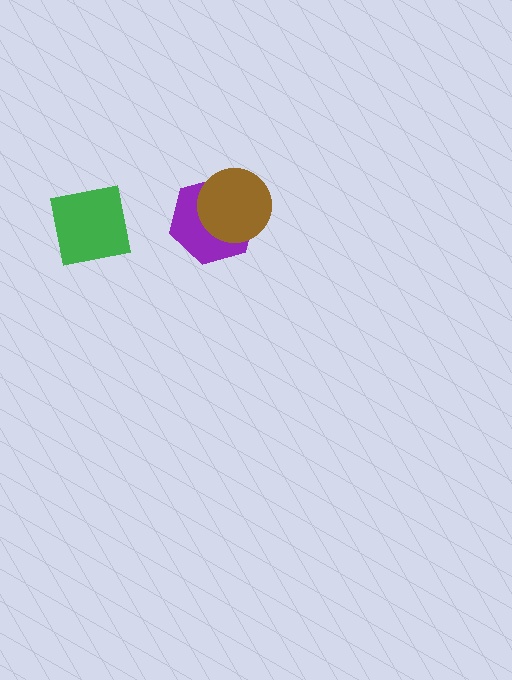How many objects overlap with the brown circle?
1 object overlaps with the brown circle.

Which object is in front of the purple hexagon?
The brown circle is in front of the purple hexagon.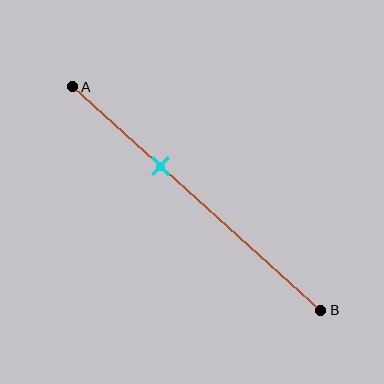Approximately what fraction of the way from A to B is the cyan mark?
The cyan mark is approximately 35% of the way from A to B.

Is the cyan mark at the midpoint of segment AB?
No, the mark is at about 35% from A, not at the 50% midpoint.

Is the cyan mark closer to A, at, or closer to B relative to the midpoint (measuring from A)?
The cyan mark is closer to point A than the midpoint of segment AB.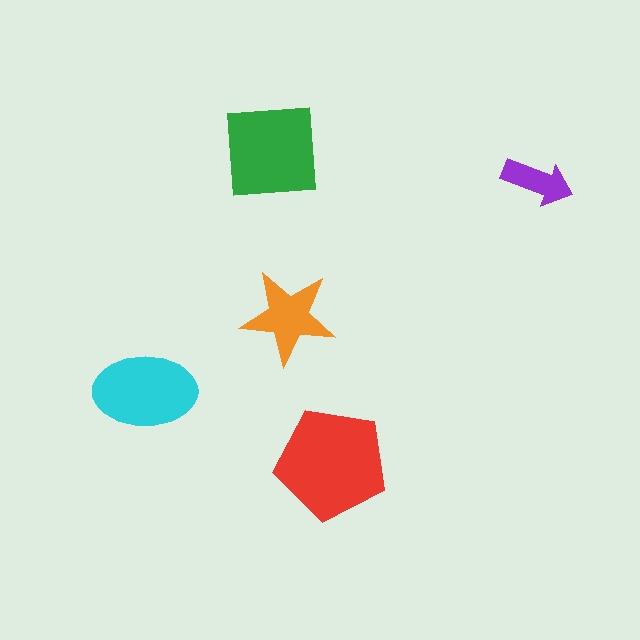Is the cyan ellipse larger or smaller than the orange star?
Larger.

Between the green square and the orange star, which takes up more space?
The green square.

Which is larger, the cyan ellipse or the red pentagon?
The red pentagon.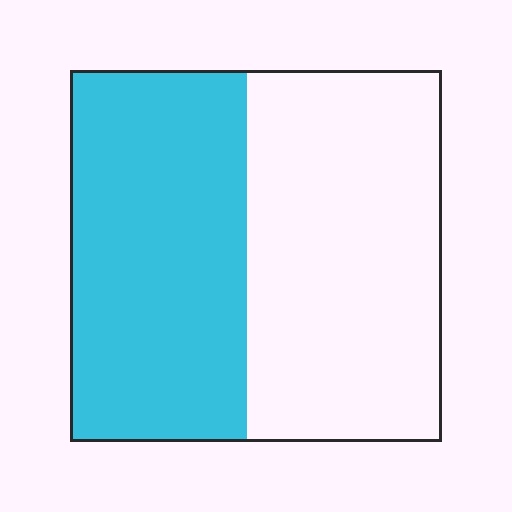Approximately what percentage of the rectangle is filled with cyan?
Approximately 50%.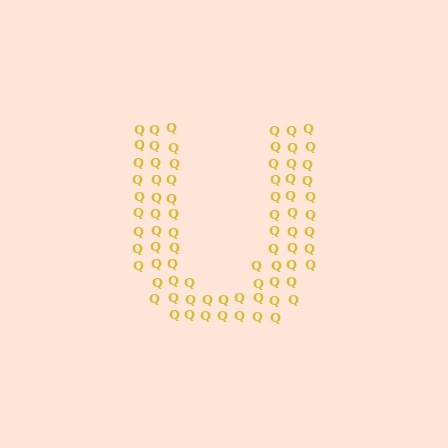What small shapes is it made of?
It is made of small letter Q's.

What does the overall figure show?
The overall figure shows the letter U.